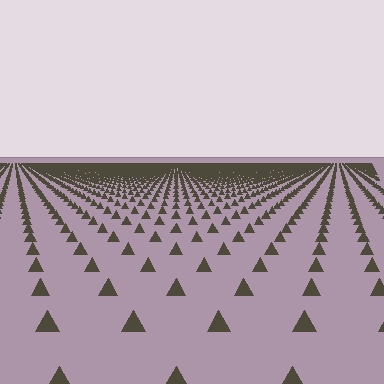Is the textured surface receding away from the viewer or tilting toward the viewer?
The surface is receding away from the viewer. Texture elements get smaller and denser toward the top.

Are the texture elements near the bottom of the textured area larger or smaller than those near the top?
Larger. Near the bottom, elements are closer to the viewer and appear at a bigger on-screen size.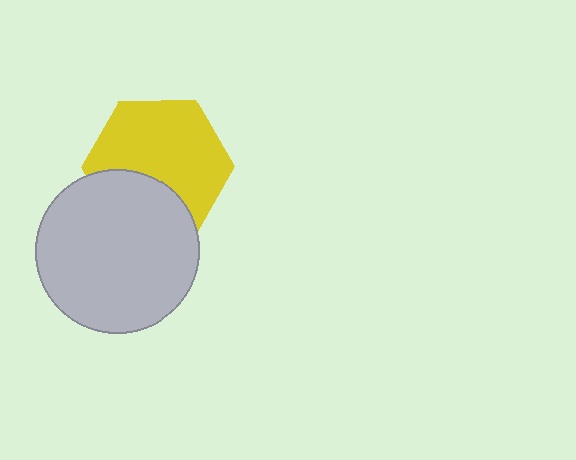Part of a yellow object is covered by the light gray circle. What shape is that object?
It is a hexagon.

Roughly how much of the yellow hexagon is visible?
Most of it is visible (roughly 68%).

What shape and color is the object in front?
The object in front is a light gray circle.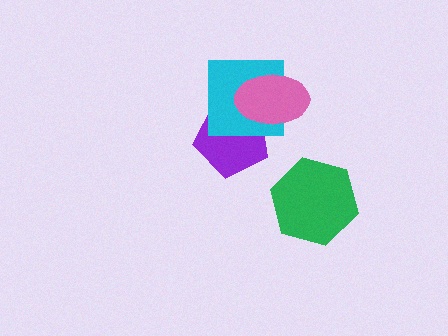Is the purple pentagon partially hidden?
Yes, it is partially covered by another shape.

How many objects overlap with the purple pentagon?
2 objects overlap with the purple pentagon.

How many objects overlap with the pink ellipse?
2 objects overlap with the pink ellipse.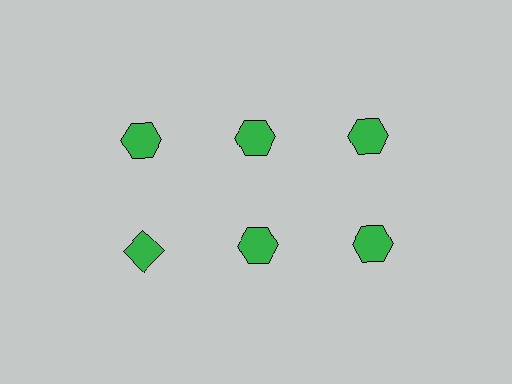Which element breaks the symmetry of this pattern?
The green diamond in the second row, leftmost column breaks the symmetry. All other shapes are green hexagons.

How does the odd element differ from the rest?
It has a different shape: diamond instead of hexagon.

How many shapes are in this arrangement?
There are 6 shapes arranged in a grid pattern.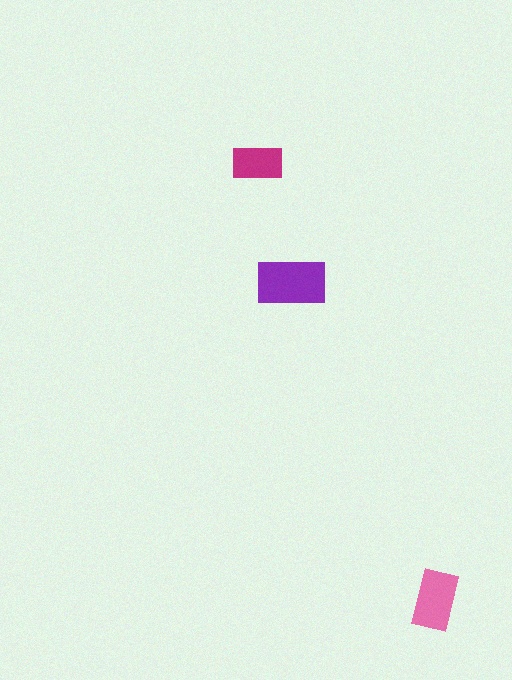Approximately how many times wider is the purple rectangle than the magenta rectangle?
About 1.5 times wider.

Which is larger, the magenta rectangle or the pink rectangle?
The pink one.